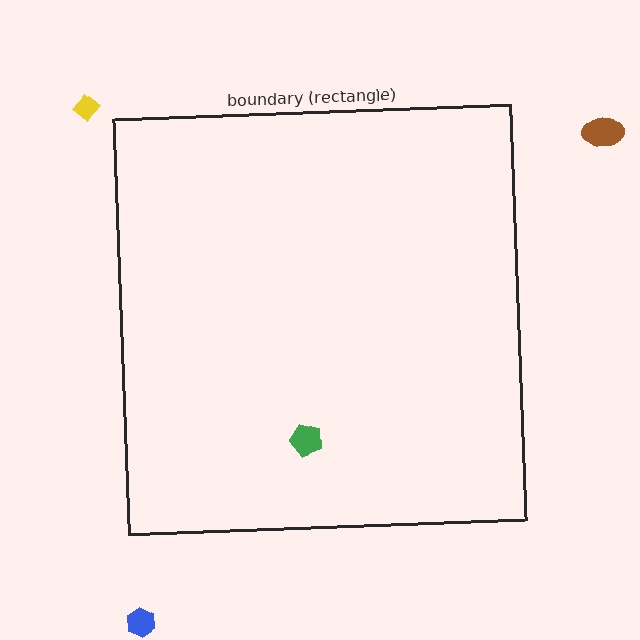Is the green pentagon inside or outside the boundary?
Inside.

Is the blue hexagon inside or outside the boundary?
Outside.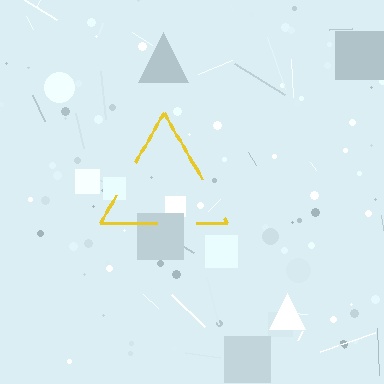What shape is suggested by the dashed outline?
The dashed outline suggests a triangle.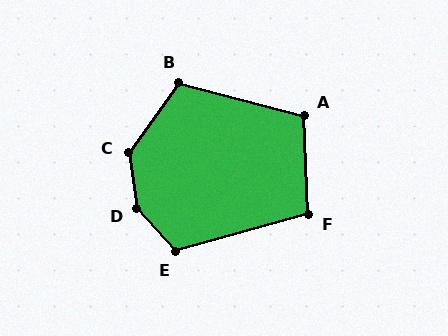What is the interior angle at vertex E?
Approximately 117 degrees (obtuse).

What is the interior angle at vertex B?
Approximately 111 degrees (obtuse).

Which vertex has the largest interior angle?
D, at approximately 145 degrees.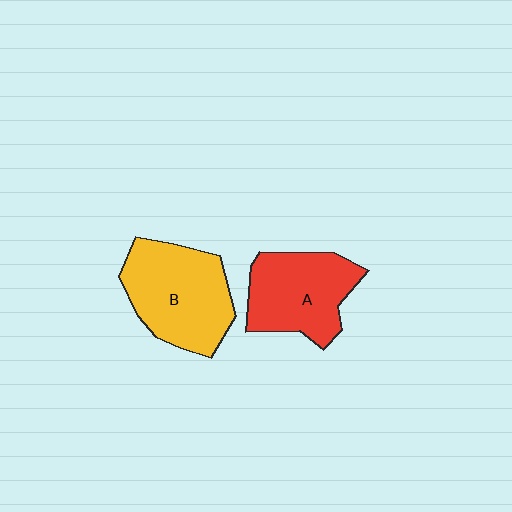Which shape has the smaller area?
Shape A (red).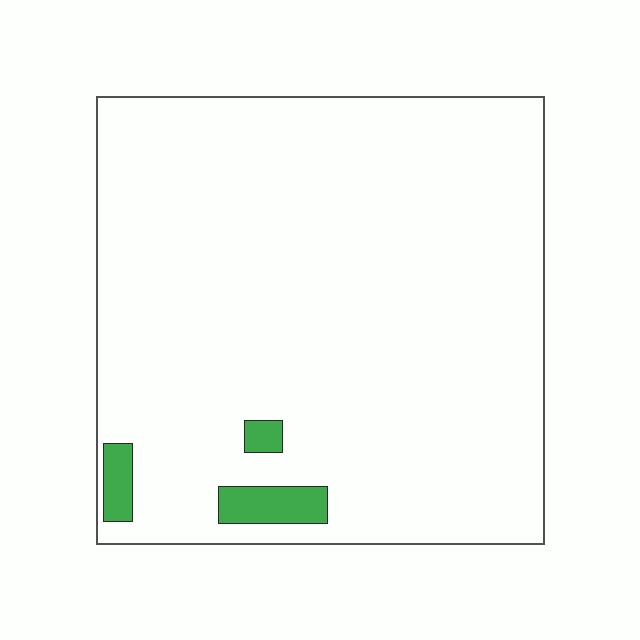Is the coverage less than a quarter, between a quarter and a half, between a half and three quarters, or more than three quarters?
Less than a quarter.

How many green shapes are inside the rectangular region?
3.